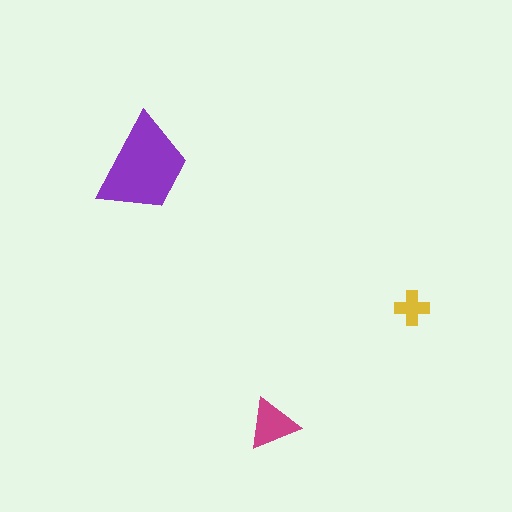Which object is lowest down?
The magenta triangle is bottommost.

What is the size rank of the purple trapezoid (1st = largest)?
1st.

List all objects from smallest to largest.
The yellow cross, the magenta triangle, the purple trapezoid.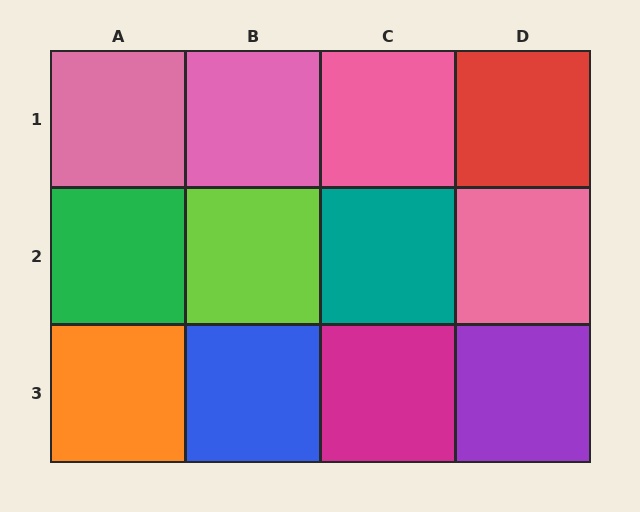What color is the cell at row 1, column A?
Pink.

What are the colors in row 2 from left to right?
Green, lime, teal, pink.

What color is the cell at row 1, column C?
Pink.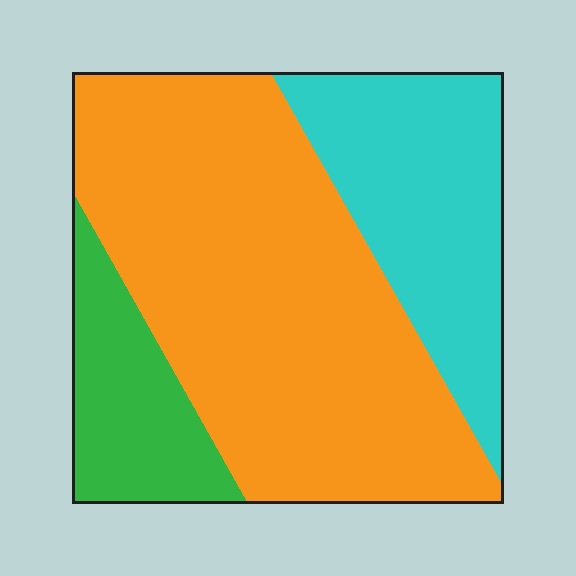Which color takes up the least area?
Green, at roughly 15%.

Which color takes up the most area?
Orange, at roughly 60%.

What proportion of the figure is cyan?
Cyan takes up about one quarter (1/4) of the figure.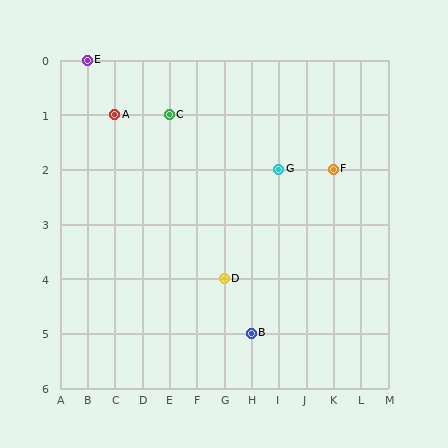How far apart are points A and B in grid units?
Points A and B are 5 columns and 4 rows apart (about 6.4 grid units diagonally).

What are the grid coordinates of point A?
Point A is at grid coordinates (C, 1).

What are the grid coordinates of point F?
Point F is at grid coordinates (K, 2).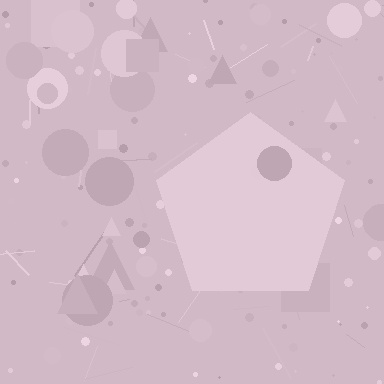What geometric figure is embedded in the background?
A pentagon is embedded in the background.